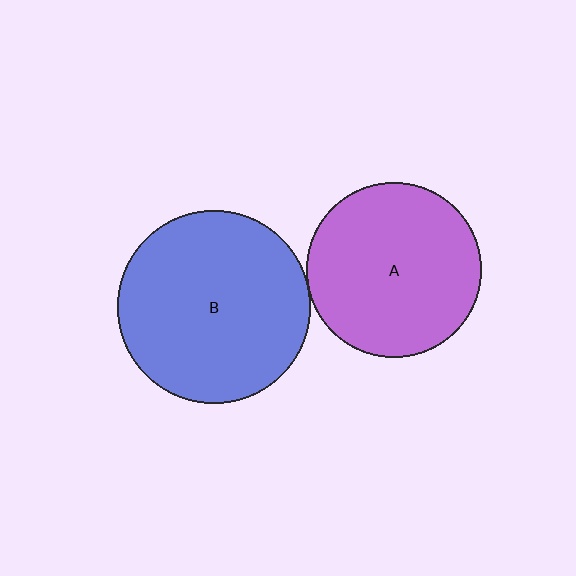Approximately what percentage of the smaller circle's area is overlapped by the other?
Approximately 5%.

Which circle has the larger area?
Circle B (blue).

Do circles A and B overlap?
Yes.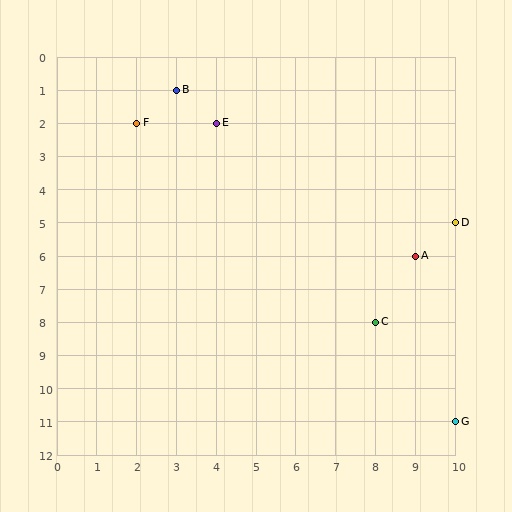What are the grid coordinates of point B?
Point B is at grid coordinates (3, 1).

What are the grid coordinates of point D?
Point D is at grid coordinates (10, 5).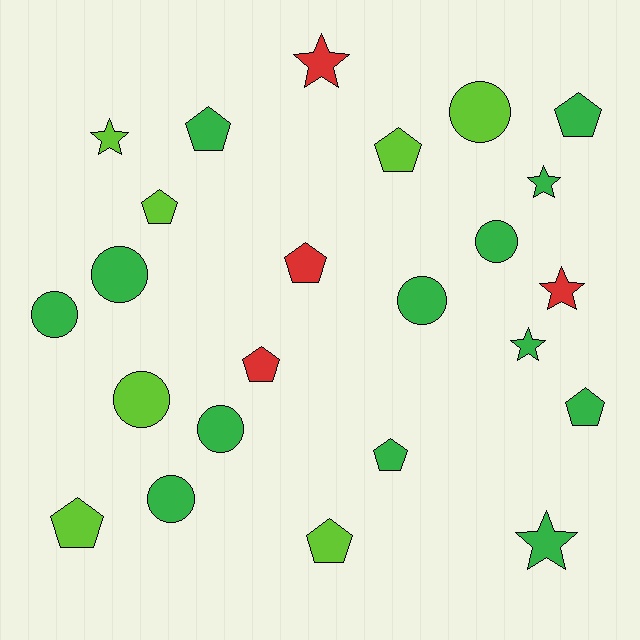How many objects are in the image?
There are 24 objects.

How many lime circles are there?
There are 2 lime circles.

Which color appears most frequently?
Green, with 13 objects.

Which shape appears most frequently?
Pentagon, with 10 objects.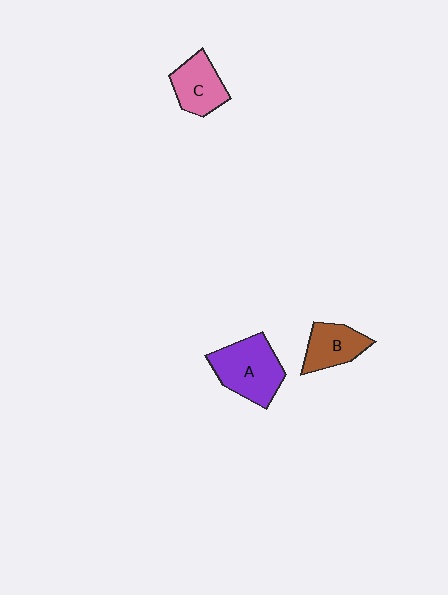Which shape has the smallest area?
Shape B (brown).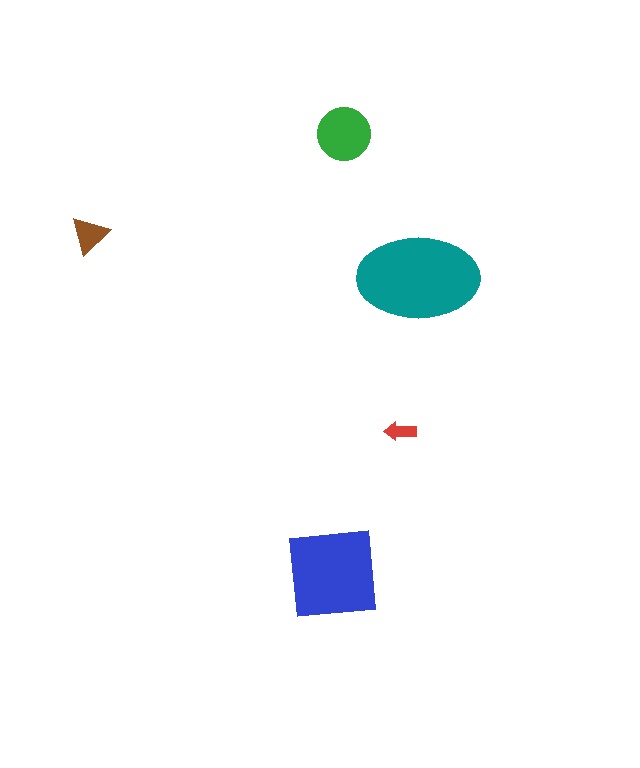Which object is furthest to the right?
The teal ellipse is rightmost.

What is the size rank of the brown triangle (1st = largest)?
4th.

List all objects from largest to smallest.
The teal ellipse, the blue square, the green circle, the brown triangle, the red arrow.